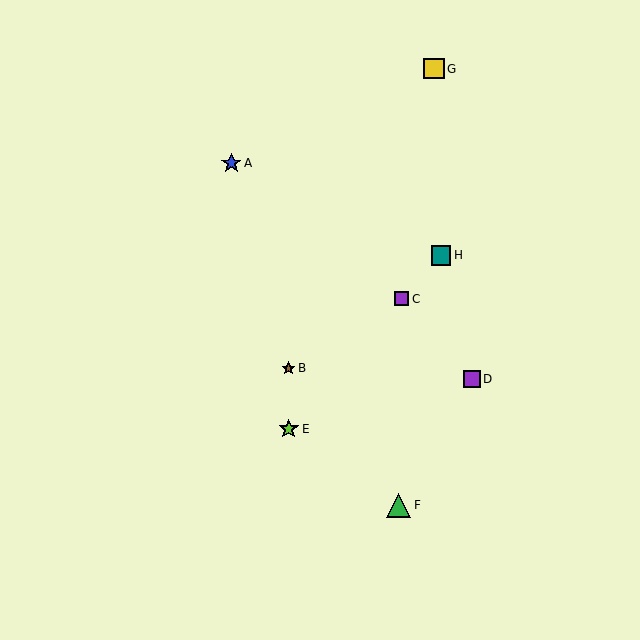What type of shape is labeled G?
Shape G is a yellow square.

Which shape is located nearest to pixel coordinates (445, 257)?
The teal square (labeled H) at (441, 255) is nearest to that location.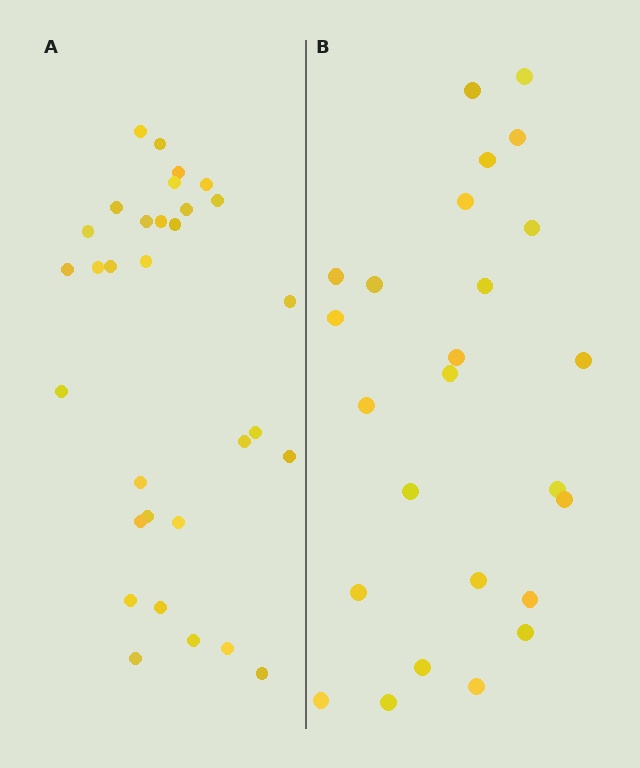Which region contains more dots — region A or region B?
Region A (the left region) has more dots.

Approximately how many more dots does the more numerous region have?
Region A has about 6 more dots than region B.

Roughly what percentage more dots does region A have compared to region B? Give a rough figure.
About 25% more.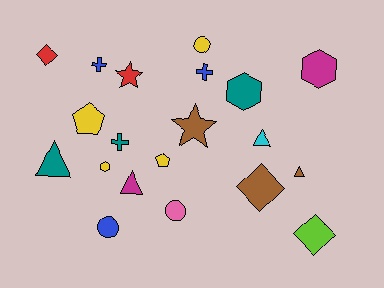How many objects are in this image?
There are 20 objects.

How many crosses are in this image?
There are 3 crosses.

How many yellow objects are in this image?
There are 4 yellow objects.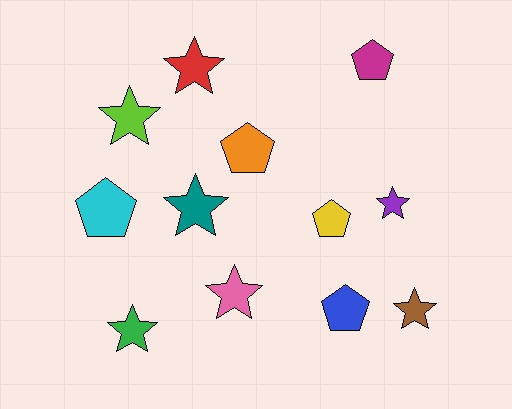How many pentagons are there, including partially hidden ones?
There are 5 pentagons.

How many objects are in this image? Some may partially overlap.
There are 12 objects.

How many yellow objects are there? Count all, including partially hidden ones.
There is 1 yellow object.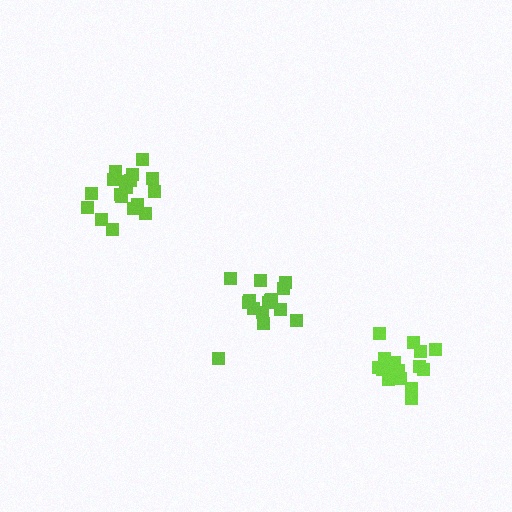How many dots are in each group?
Group 1: 16 dots, Group 2: 15 dots, Group 3: 18 dots (49 total).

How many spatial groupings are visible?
There are 3 spatial groupings.